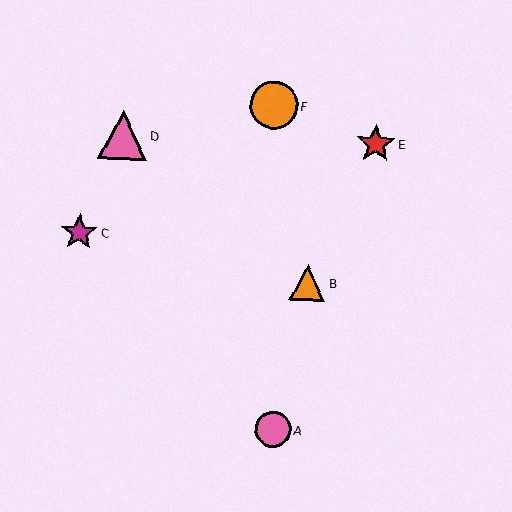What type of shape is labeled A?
Shape A is a pink circle.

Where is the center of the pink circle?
The center of the pink circle is at (273, 430).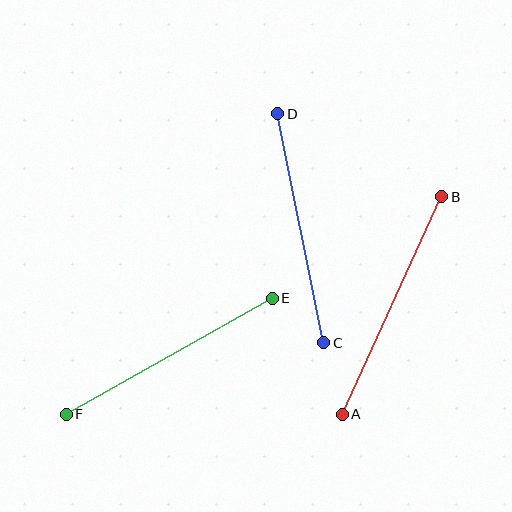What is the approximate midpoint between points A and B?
The midpoint is at approximately (392, 305) pixels.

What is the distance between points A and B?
The distance is approximately 240 pixels.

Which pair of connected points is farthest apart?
Points A and B are farthest apart.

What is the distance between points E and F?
The distance is approximately 236 pixels.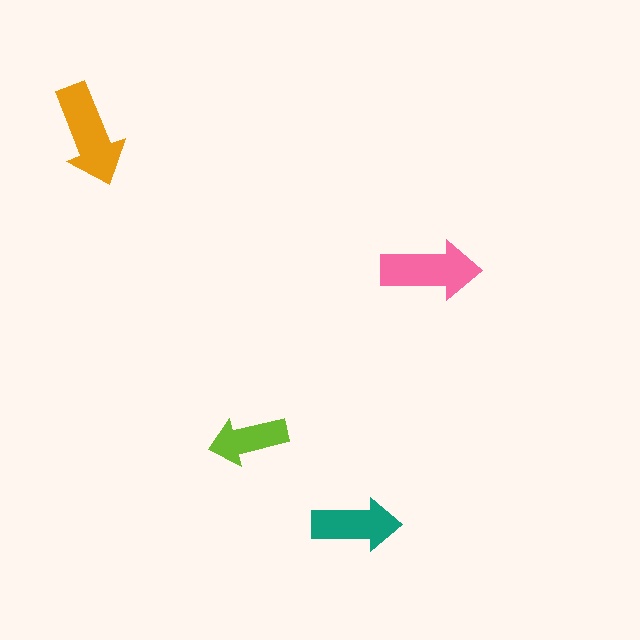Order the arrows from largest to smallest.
the orange one, the pink one, the teal one, the lime one.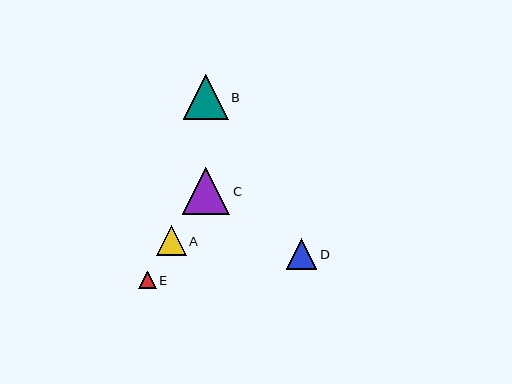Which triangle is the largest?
Triangle C is the largest with a size of approximately 47 pixels.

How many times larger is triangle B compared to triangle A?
Triangle B is approximately 1.5 times the size of triangle A.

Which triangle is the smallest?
Triangle E is the smallest with a size of approximately 18 pixels.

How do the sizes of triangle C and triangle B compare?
Triangle C and triangle B are approximately the same size.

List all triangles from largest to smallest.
From largest to smallest: C, B, D, A, E.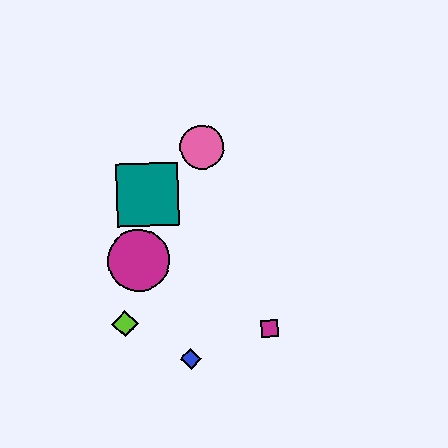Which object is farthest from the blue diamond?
The pink circle is farthest from the blue diamond.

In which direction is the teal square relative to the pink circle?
The teal square is to the left of the pink circle.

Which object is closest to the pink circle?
The teal square is closest to the pink circle.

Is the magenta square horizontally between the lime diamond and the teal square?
No